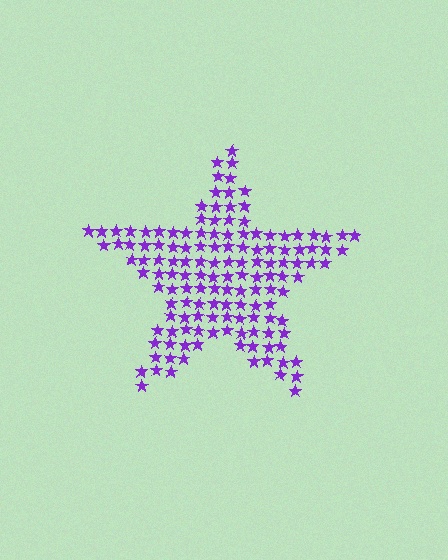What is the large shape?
The large shape is a star.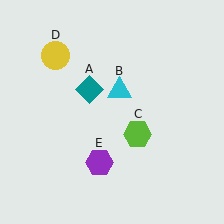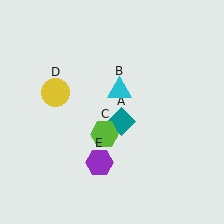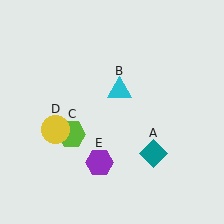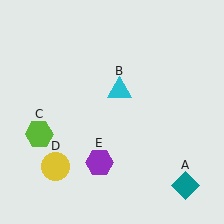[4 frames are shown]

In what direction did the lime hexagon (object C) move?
The lime hexagon (object C) moved left.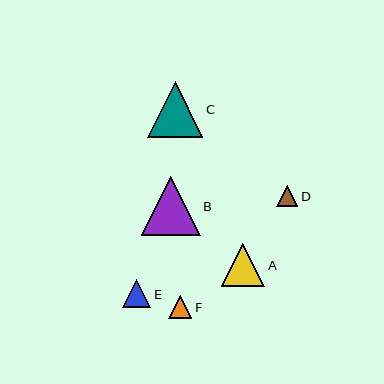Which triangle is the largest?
Triangle B is the largest with a size of approximately 59 pixels.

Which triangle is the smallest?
Triangle D is the smallest with a size of approximately 21 pixels.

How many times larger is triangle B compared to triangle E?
Triangle B is approximately 2.1 times the size of triangle E.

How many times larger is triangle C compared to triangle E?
Triangle C is approximately 2.0 times the size of triangle E.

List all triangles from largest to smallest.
From largest to smallest: B, C, A, E, F, D.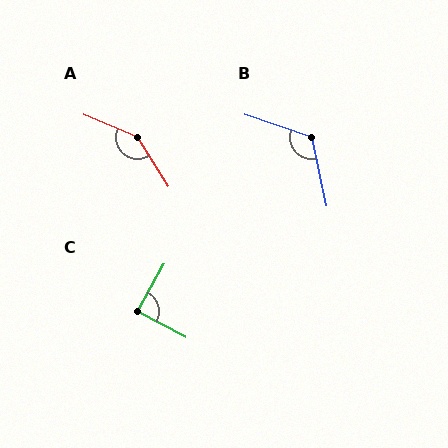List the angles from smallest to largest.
C (88°), B (121°), A (145°).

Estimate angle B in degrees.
Approximately 121 degrees.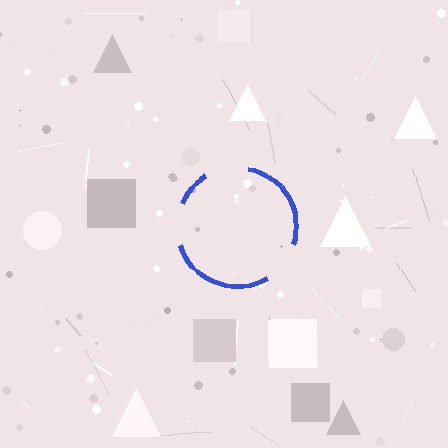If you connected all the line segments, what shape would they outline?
They would outline a circle.